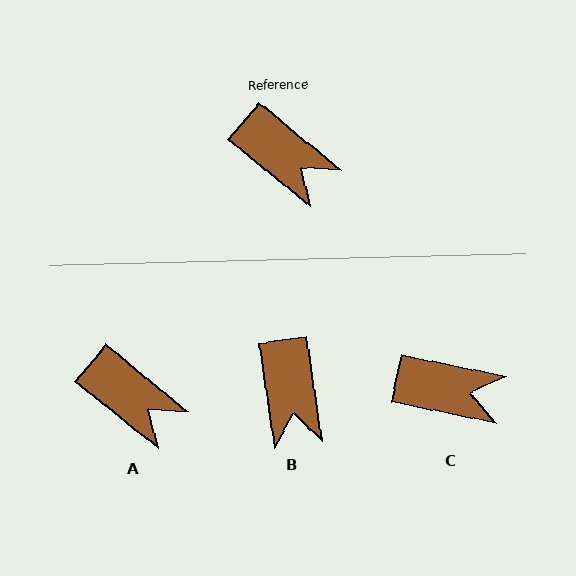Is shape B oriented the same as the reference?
No, it is off by about 42 degrees.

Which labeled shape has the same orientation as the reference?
A.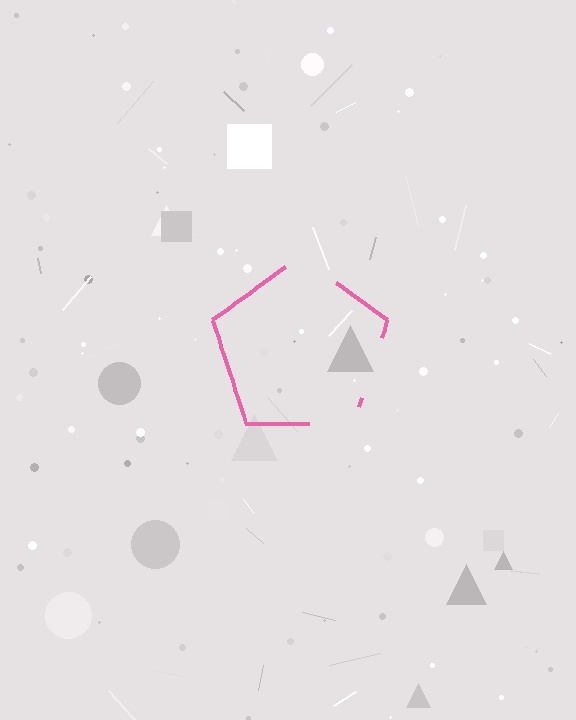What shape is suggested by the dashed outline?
The dashed outline suggests a pentagon.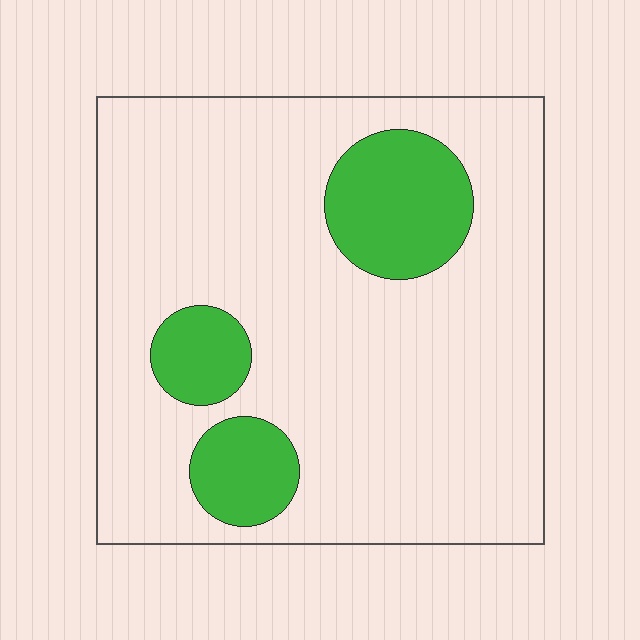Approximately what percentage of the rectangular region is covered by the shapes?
Approximately 20%.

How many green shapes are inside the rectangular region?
3.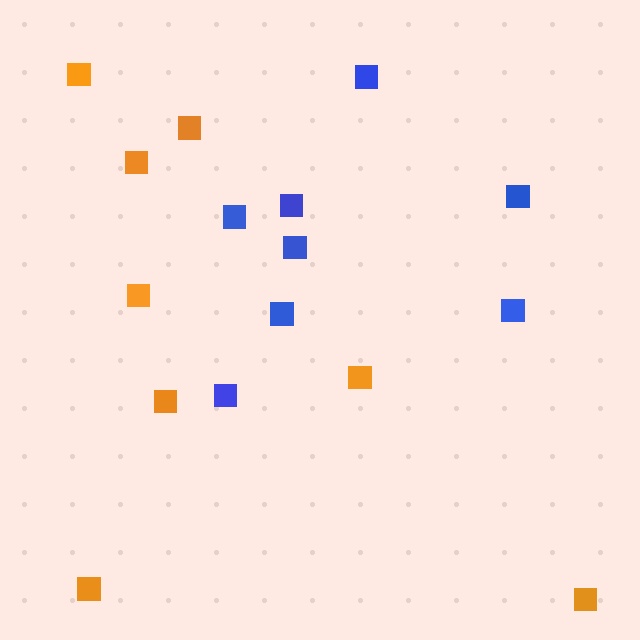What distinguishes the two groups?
There are 2 groups: one group of orange squares (8) and one group of blue squares (8).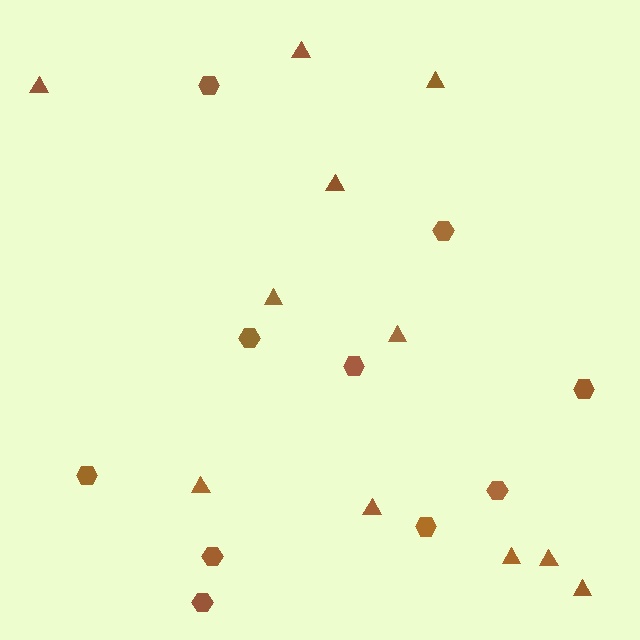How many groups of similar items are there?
There are 2 groups: one group of triangles (11) and one group of hexagons (10).